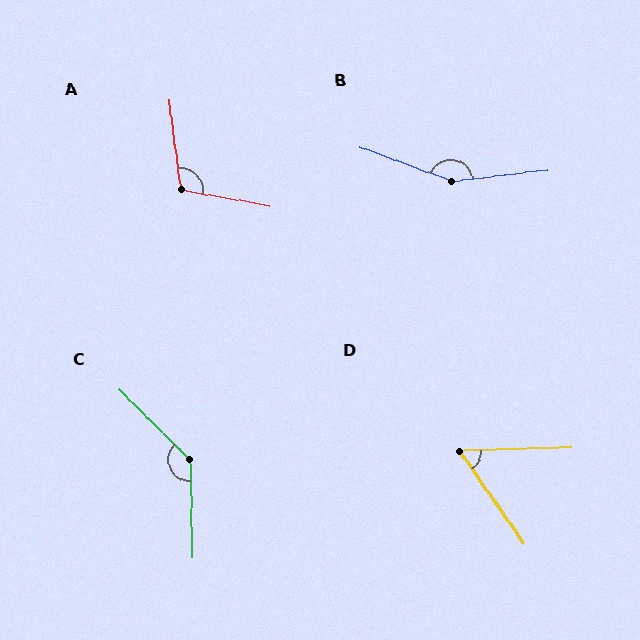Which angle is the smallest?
D, at approximately 57 degrees.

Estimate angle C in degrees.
Approximately 136 degrees.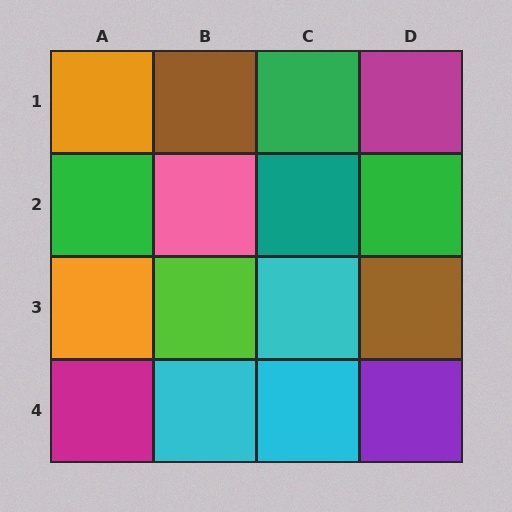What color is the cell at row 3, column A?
Orange.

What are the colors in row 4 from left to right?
Magenta, cyan, cyan, purple.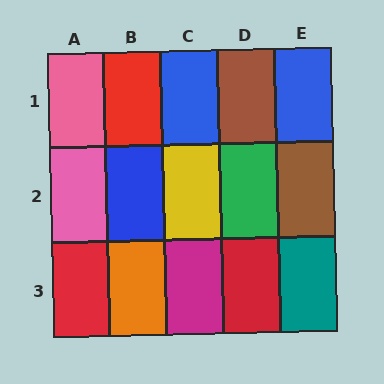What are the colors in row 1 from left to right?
Pink, red, blue, brown, blue.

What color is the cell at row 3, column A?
Red.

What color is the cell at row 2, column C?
Yellow.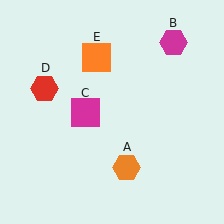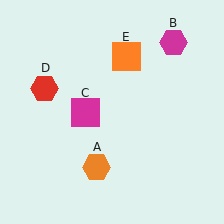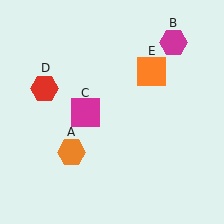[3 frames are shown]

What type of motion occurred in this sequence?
The orange hexagon (object A), orange square (object E) rotated clockwise around the center of the scene.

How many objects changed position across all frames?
2 objects changed position: orange hexagon (object A), orange square (object E).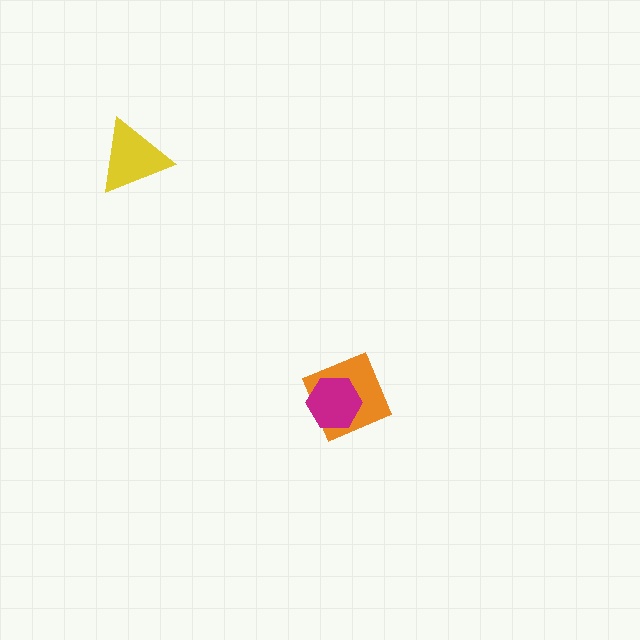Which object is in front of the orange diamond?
The magenta hexagon is in front of the orange diamond.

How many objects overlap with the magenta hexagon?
1 object overlaps with the magenta hexagon.